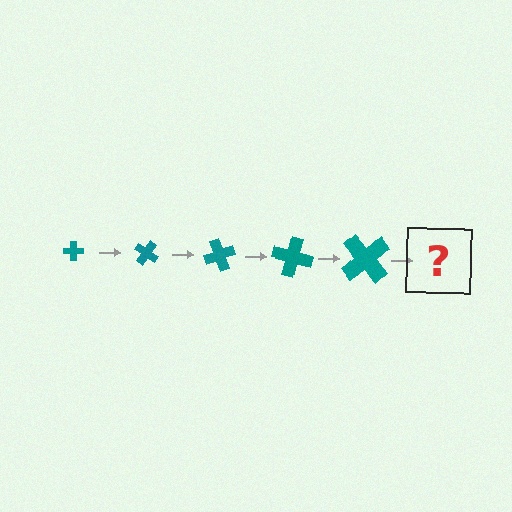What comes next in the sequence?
The next element should be a cross, larger than the previous one and rotated 175 degrees from the start.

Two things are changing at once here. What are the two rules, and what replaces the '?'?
The two rules are that the cross grows larger each step and it rotates 35 degrees each step. The '?' should be a cross, larger than the previous one and rotated 175 degrees from the start.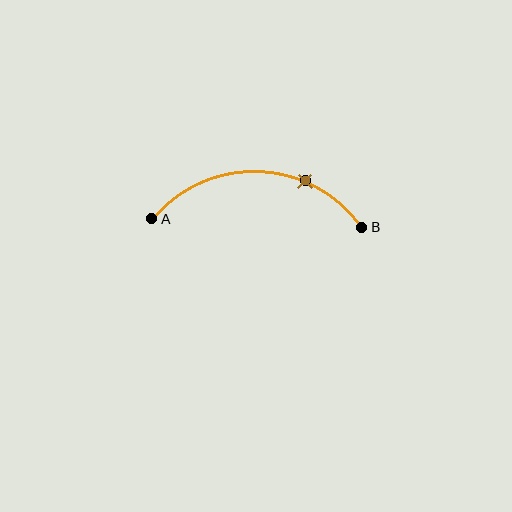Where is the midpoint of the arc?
The arc midpoint is the point on the curve farthest from the straight line joining A and B. It sits above that line.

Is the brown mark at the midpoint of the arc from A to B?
No. The brown mark lies on the arc but is closer to endpoint B. The arc midpoint would be at the point on the curve equidistant along the arc from both A and B.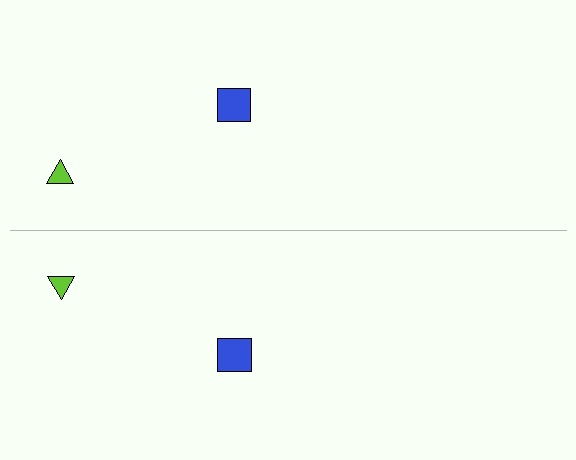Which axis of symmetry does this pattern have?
The pattern has a horizontal axis of symmetry running through the center of the image.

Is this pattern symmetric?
Yes, this pattern has bilateral (reflection) symmetry.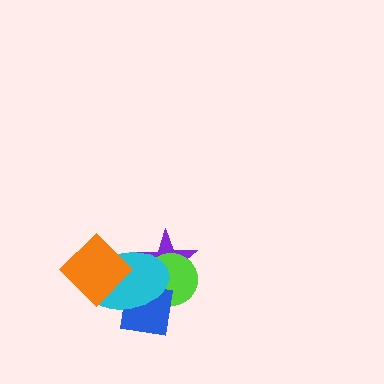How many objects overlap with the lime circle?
3 objects overlap with the lime circle.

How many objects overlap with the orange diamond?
1 object overlaps with the orange diamond.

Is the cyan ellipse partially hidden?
Yes, it is partially covered by another shape.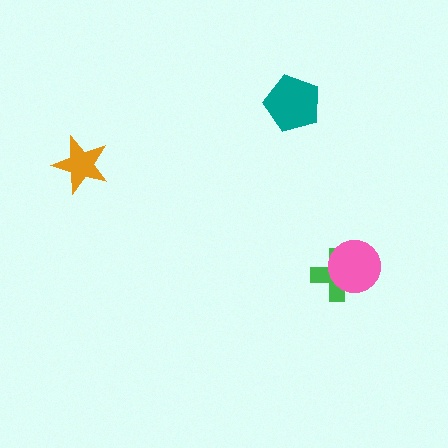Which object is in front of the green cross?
The pink circle is in front of the green cross.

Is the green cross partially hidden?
Yes, it is partially covered by another shape.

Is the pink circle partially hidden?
No, no other shape covers it.